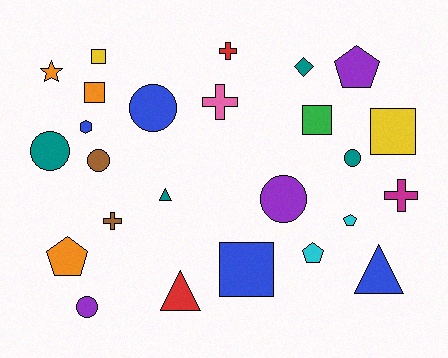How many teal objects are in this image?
There are 4 teal objects.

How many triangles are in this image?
There are 3 triangles.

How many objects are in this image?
There are 25 objects.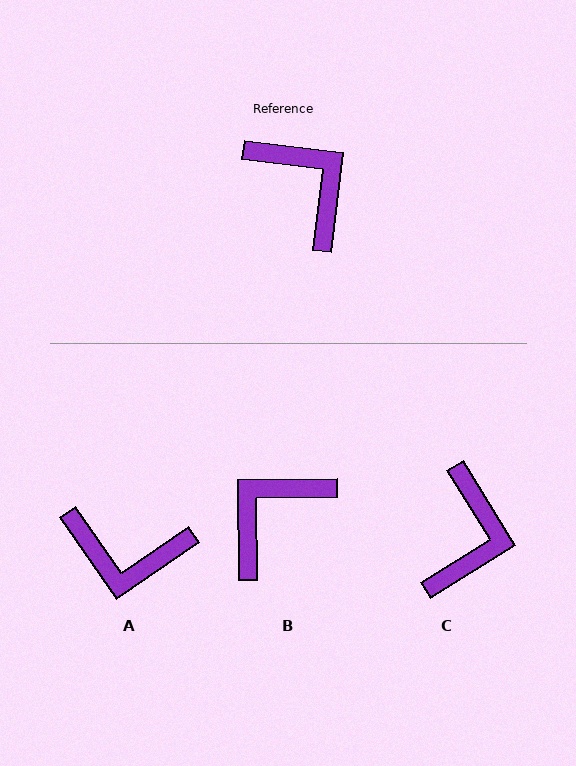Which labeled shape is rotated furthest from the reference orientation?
A, about 138 degrees away.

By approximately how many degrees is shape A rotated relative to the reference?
Approximately 138 degrees clockwise.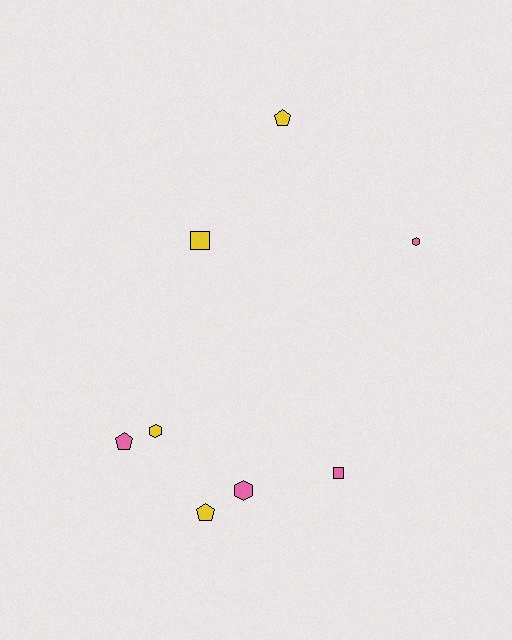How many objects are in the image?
There are 8 objects.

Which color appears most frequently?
Pink, with 4 objects.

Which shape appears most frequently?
Pentagon, with 3 objects.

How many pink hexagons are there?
There are 2 pink hexagons.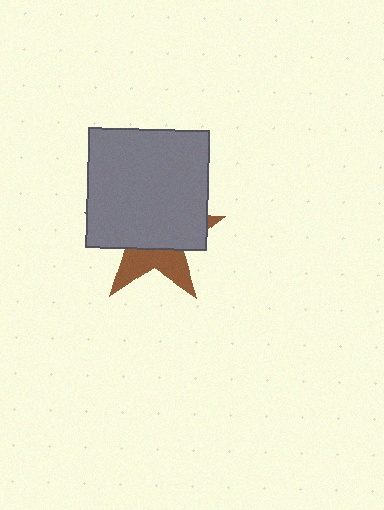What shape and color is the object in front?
The object in front is a gray square.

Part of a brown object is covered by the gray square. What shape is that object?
It is a star.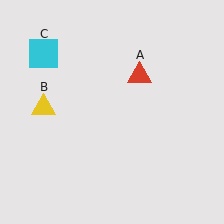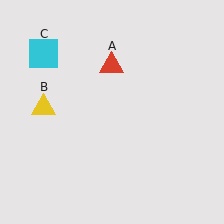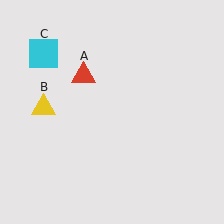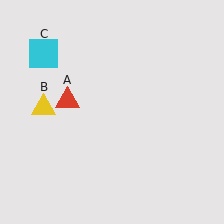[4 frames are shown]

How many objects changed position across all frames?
1 object changed position: red triangle (object A).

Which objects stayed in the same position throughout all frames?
Yellow triangle (object B) and cyan square (object C) remained stationary.